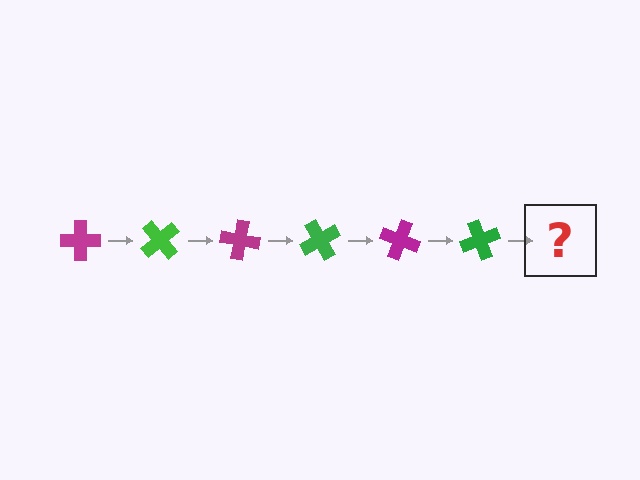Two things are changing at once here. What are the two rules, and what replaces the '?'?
The two rules are that it rotates 50 degrees each step and the color cycles through magenta and green. The '?' should be a magenta cross, rotated 300 degrees from the start.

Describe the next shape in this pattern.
It should be a magenta cross, rotated 300 degrees from the start.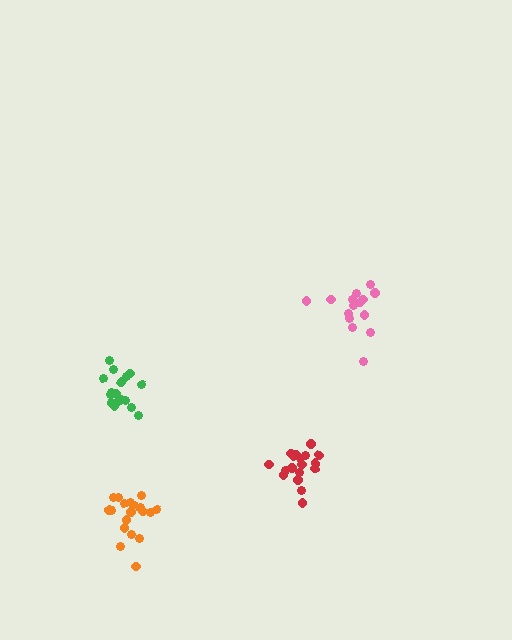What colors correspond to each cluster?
The clusters are colored: pink, green, red, orange.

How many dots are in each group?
Group 1: 15 dots, Group 2: 18 dots, Group 3: 18 dots, Group 4: 19 dots (70 total).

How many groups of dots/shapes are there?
There are 4 groups.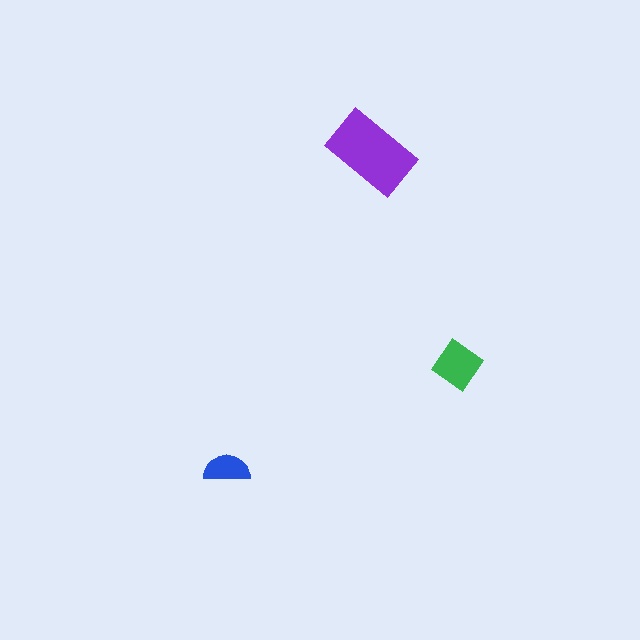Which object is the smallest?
The blue semicircle.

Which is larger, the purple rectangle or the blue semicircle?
The purple rectangle.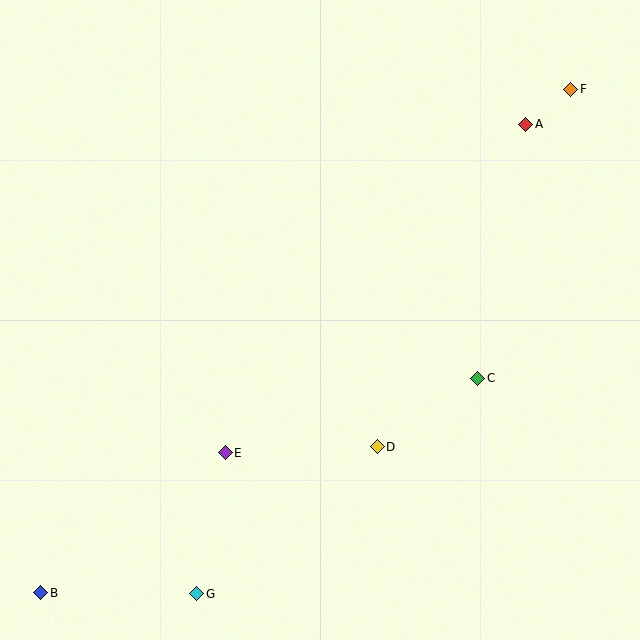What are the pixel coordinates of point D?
Point D is at (377, 447).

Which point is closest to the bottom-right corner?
Point C is closest to the bottom-right corner.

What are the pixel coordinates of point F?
Point F is at (571, 89).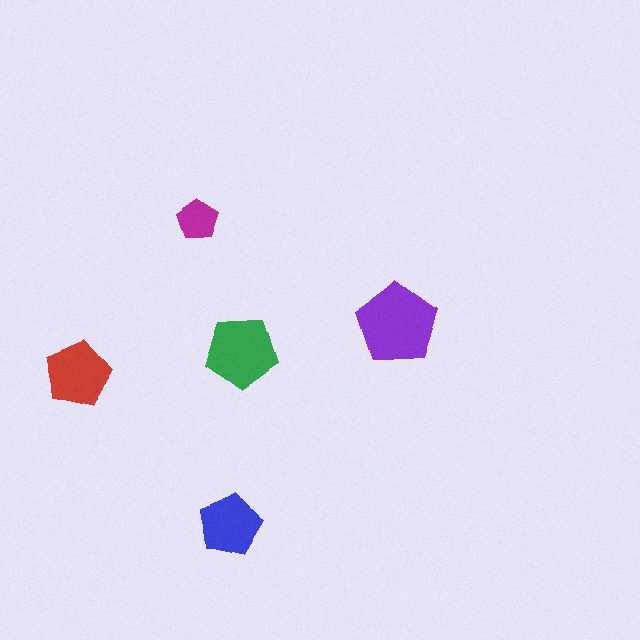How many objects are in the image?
There are 5 objects in the image.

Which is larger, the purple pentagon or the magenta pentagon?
The purple one.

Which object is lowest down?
The blue pentagon is bottommost.